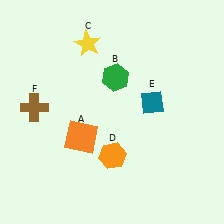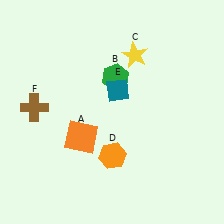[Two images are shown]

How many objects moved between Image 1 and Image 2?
2 objects moved between the two images.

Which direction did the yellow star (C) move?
The yellow star (C) moved right.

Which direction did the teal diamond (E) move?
The teal diamond (E) moved left.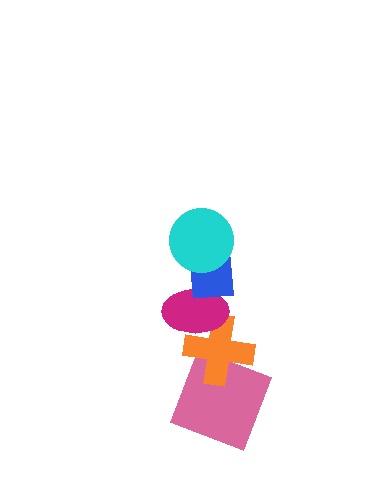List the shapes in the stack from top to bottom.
From top to bottom: the cyan circle, the blue rectangle, the magenta ellipse, the orange cross, the pink square.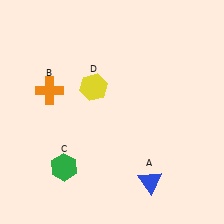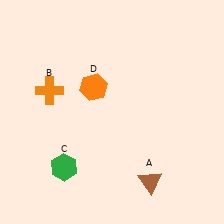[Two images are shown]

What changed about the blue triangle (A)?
In Image 1, A is blue. In Image 2, it changed to brown.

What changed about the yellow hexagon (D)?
In Image 1, D is yellow. In Image 2, it changed to orange.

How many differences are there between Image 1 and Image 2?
There are 2 differences between the two images.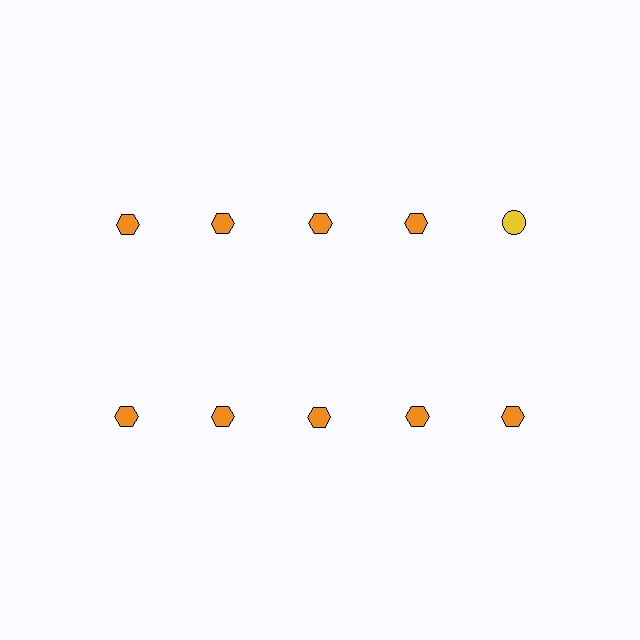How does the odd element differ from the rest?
It differs in both color (yellow instead of orange) and shape (circle instead of hexagon).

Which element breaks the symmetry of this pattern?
The yellow circle in the top row, rightmost column breaks the symmetry. All other shapes are orange hexagons.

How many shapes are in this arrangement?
There are 10 shapes arranged in a grid pattern.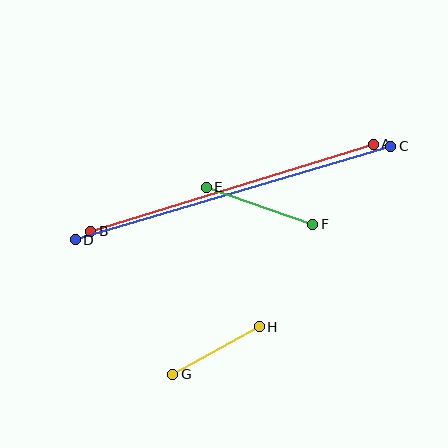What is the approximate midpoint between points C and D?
The midpoint is at approximately (233, 193) pixels.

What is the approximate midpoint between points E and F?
The midpoint is at approximately (259, 206) pixels.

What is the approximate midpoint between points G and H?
The midpoint is at approximately (216, 350) pixels.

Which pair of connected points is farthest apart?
Points C and D are farthest apart.